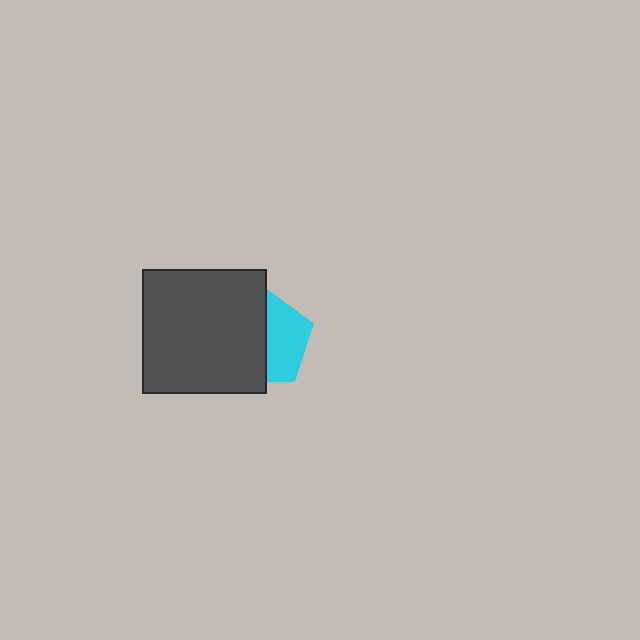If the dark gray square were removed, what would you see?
You would see the complete cyan pentagon.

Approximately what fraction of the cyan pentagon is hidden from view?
Roughly 55% of the cyan pentagon is hidden behind the dark gray square.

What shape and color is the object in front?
The object in front is a dark gray square.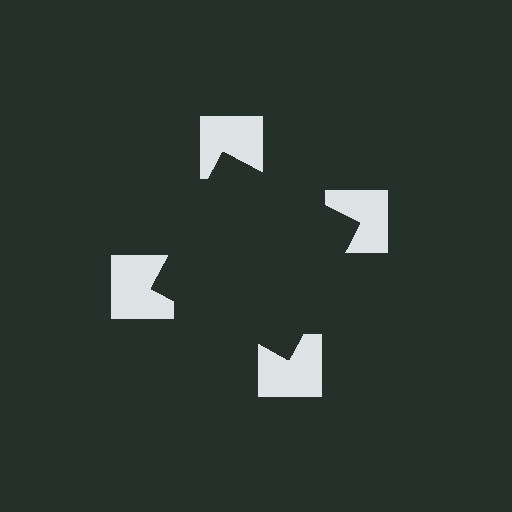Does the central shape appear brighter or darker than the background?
It typically appears slightly darker than the background, even though no actual brightness change is drawn.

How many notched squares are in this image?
There are 4 — one at each vertex of the illusory square.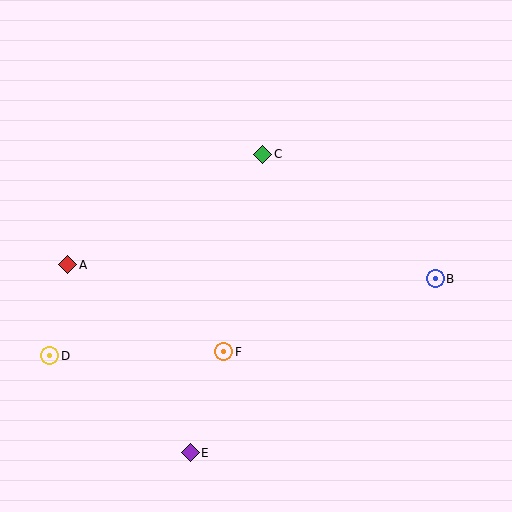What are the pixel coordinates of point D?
Point D is at (50, 356).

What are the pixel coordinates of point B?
Point B is at (435, 279).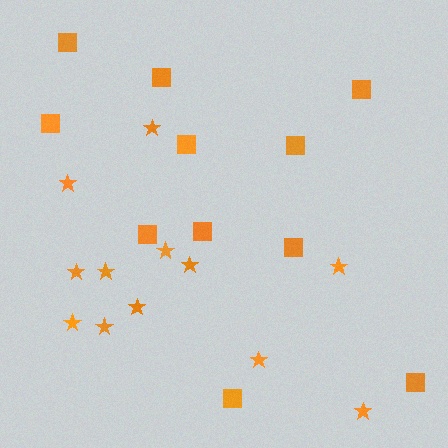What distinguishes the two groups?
There are 2 groups: one group of squares (11) and one group of stars (12).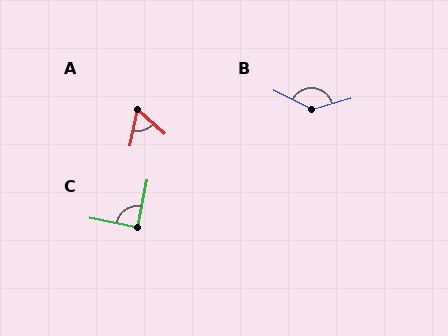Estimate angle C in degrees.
Approximately 89 degrees.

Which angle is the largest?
B, at approximately 138 degrees.